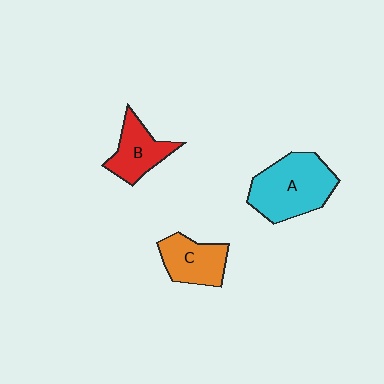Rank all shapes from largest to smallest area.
From largest to smallest: A (cyan), C (orange), B (red).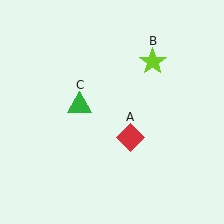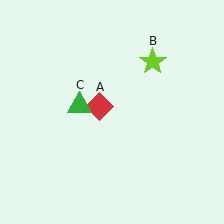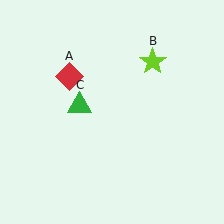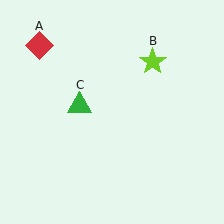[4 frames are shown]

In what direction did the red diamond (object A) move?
The red diamond (object A) moved up and to the left.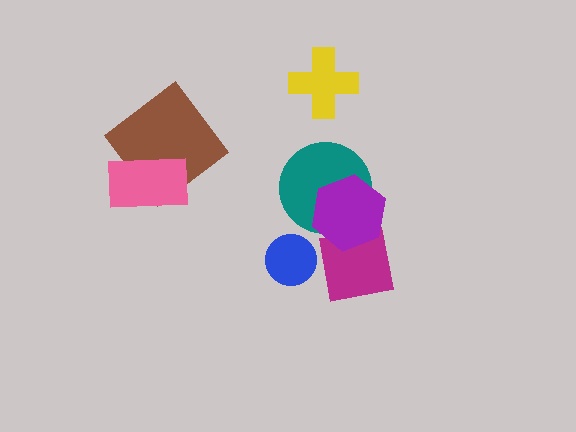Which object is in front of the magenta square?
The purple hexagon is in front of the magenta square.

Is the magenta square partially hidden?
Yes, it is partially covered by another shape.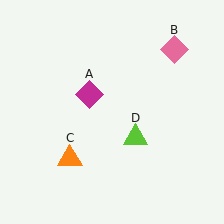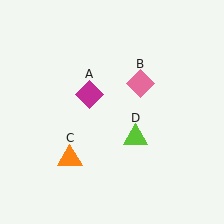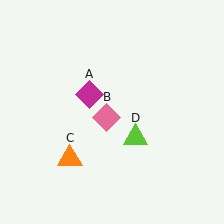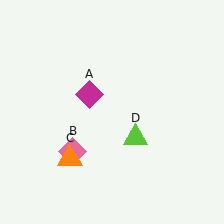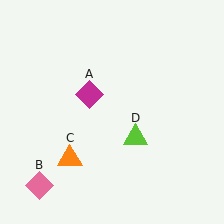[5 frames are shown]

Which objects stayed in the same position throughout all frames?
Magenta diamond (object A) and orange triangle (object C) and lime triangle (object D) remained stationary.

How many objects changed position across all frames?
1 object changed position: pink diamond (object B).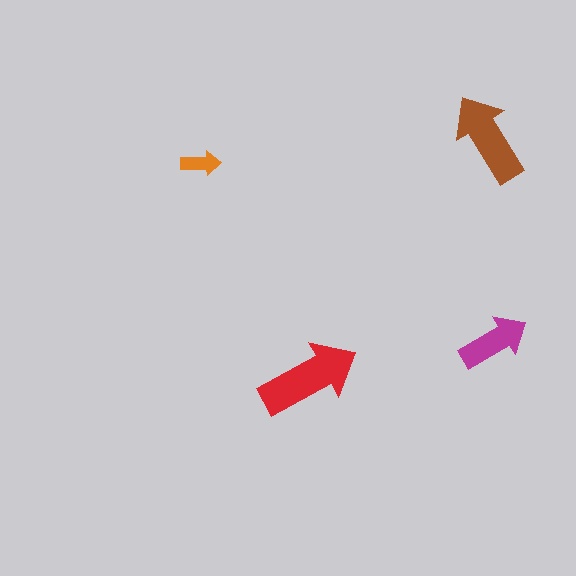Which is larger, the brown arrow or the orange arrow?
The brown one.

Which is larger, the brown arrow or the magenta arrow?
The brown one.